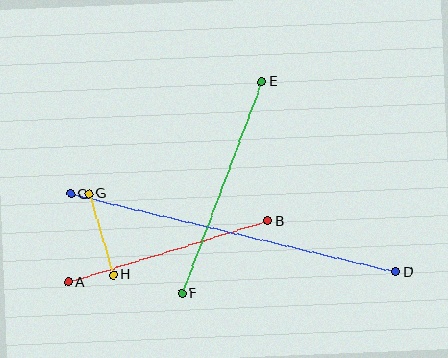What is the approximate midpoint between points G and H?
The midpoint is at approximately (101, 234) pixels.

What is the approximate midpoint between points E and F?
The midpoint is at approximately (222, 188) pixels.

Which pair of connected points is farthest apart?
Points C and D are farthest apart.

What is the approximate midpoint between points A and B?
The midpoint is at approximately (168, 252) pixels.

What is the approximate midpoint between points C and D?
The midpoint is at approximately (233, 233) pixels.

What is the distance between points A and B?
The distance is approximately 208 pixels.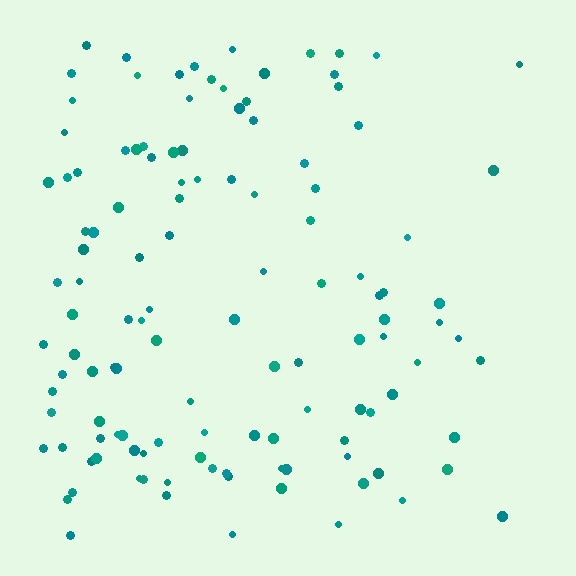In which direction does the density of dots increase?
From right to left, with the left side densest.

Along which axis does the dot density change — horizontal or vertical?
Horizontal.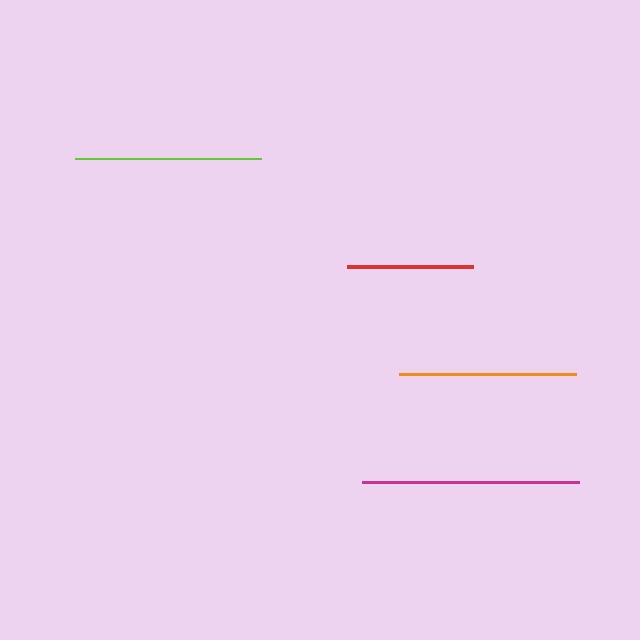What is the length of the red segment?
The red segment is approximately 126 pixels long.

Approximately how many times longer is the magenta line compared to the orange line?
The magenta line is approximately 1.2 times the length of the orange line.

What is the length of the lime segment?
The lime segment is approximately 186 pixels long.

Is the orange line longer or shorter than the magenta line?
The magenta line is longer than the orange line.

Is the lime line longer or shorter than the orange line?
The lime line is longer than the orange line.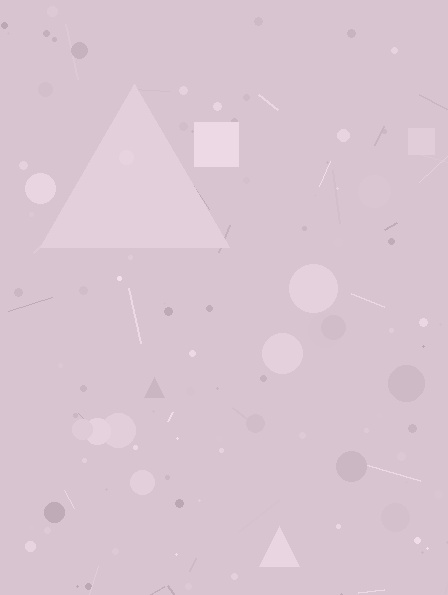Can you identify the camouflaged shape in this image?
The camouflaged shape is a triangle.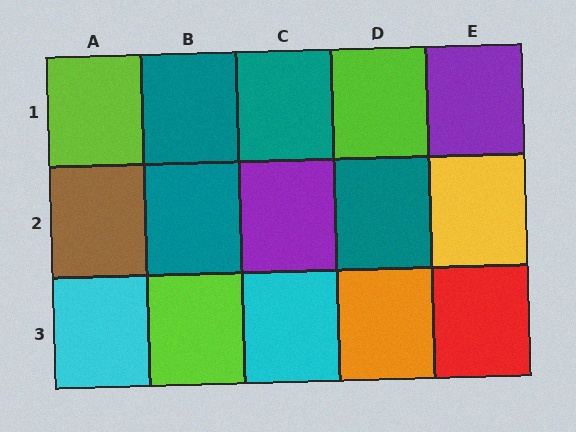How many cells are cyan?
2 cells are cyan.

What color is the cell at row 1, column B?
Teal.